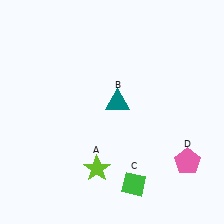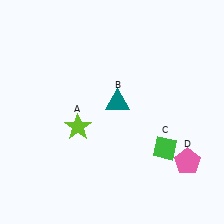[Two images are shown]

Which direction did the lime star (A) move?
The lime star (A) moved up.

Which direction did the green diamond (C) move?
The green diamond (C) moved up.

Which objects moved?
The objects that moved are: the lime star (A), the green diamond (C).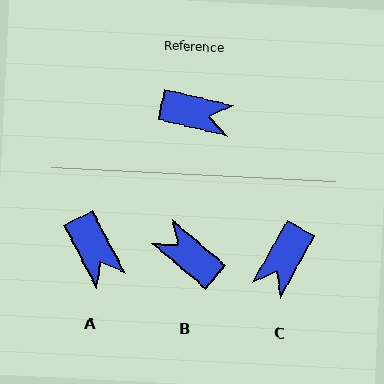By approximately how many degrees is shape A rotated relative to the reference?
Approximately 49 degrees clockwise.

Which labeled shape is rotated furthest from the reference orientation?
B, about 152 degrees away.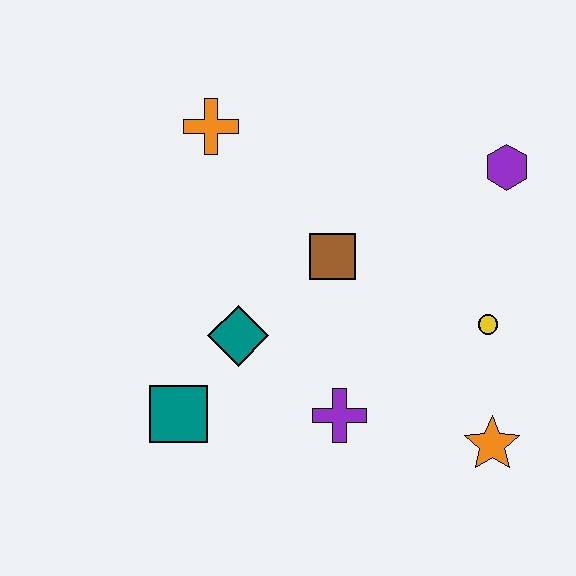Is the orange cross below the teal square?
No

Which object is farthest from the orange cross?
The orange star is farthest from the orange cross.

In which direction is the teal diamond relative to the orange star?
The teal diamond is to the left of the orange star.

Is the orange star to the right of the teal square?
Yes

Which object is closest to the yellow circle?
The orange star is closest to the yellow circle.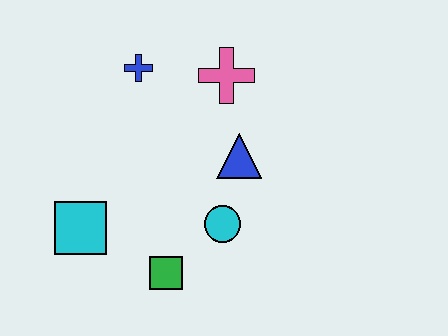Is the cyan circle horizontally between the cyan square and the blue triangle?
Yes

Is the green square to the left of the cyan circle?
Yes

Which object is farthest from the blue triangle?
The cyan square is farthest from the blue triangle.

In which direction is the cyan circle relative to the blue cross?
The cyan circle is below the blue cross.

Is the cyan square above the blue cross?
No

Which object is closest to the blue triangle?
The cyan circle is closest to the blue triangle.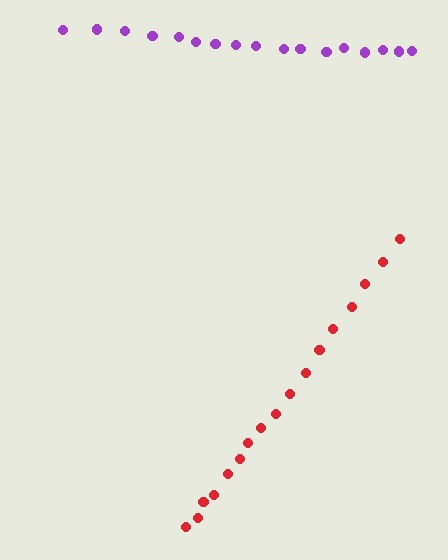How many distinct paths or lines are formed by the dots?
There are 2 distinct paths.